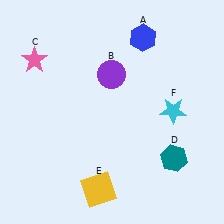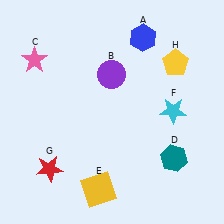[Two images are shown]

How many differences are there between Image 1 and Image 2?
There are 2 differences between the two images.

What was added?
A red star (G), a yellow pentagon (H) were added in Image 2.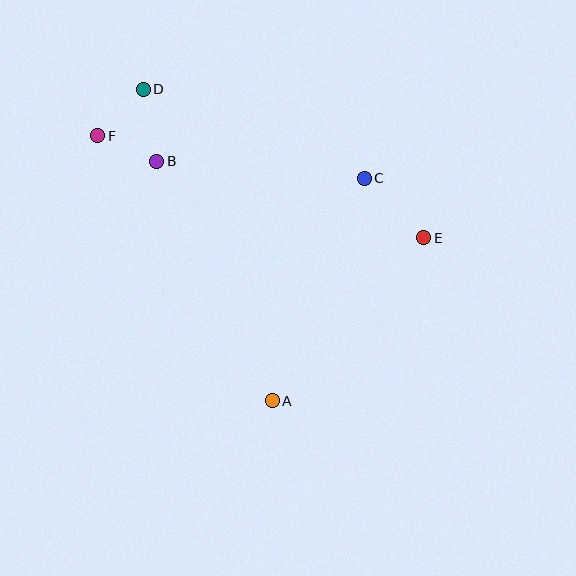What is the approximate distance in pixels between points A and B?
The distance between A and B is approximately 266 pixels.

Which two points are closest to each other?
Points B and F are closest to each other.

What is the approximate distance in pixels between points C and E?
The distance between C and E is approximately 84 pixels.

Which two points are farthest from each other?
Points E and F are farthest from each other.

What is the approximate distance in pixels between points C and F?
The distance between C and F is approximately 270 pixels.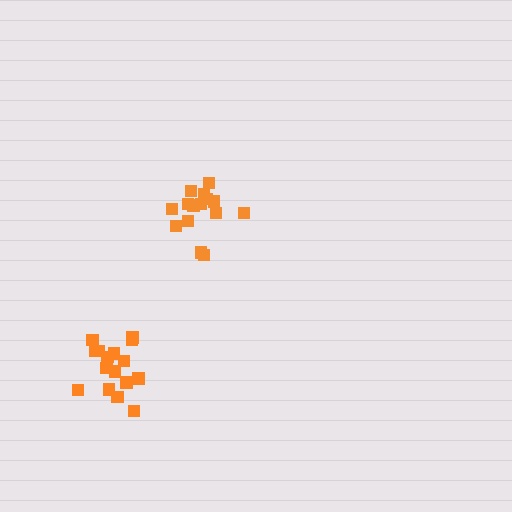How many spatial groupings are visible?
There are 2 spatial groupings.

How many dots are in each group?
Group 1: 15 dots, Group 2: 16 dots (31 total).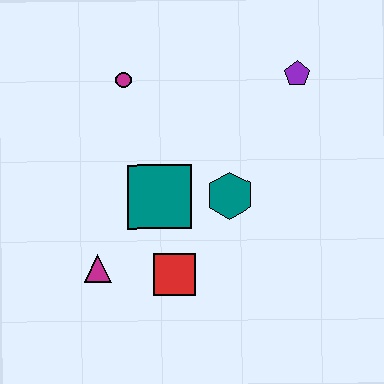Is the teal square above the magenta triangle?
Yes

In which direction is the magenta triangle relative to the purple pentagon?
The magenta triangle is to the left of the purple pentagon.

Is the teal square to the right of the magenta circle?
Yes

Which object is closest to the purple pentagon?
The teal hexagon is closest to the purple pentagon.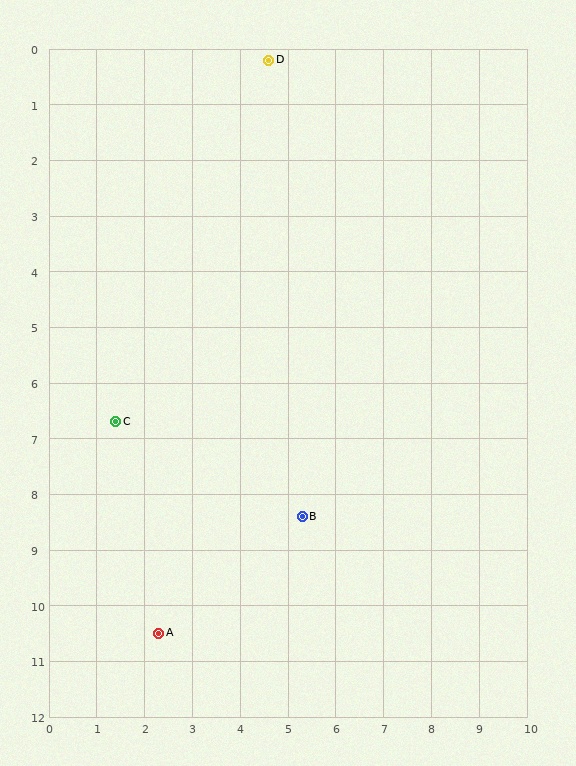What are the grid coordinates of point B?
Point B is at approximately (5.3, 8.4).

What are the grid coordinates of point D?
Point D is at approximately (4.6, 0.2).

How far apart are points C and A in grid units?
Points C and A are about 3.9 grid units apart.